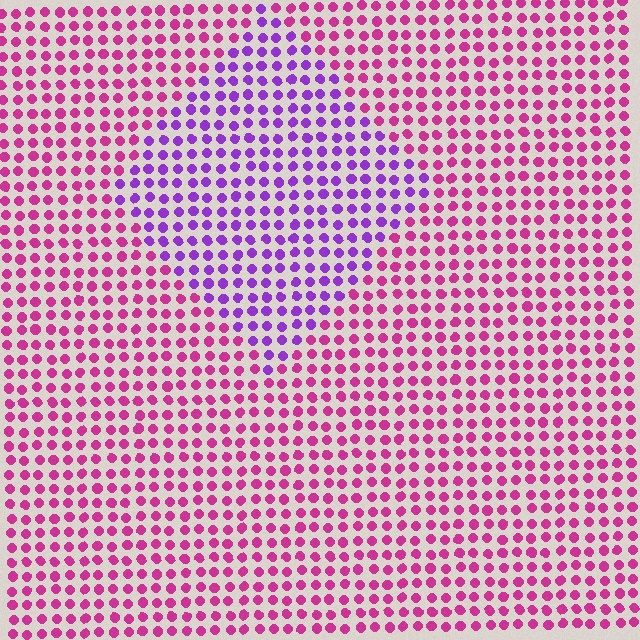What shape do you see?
I see a diamond.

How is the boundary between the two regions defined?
The boundary is defined purely by a slight shift in hue (about 43 degrees). Spacing, size, and orientation are identical on both sides.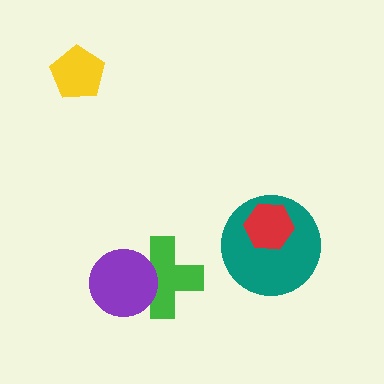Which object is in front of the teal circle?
The red hexagon is in front of the teal circle.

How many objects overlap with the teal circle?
1 object overlaps with the teal circle.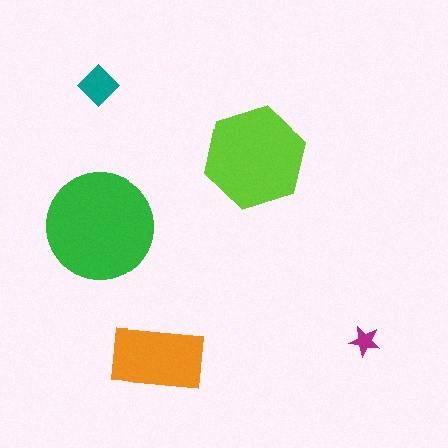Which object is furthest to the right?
The magenta star is rightmost.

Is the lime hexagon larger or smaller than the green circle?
Smaller.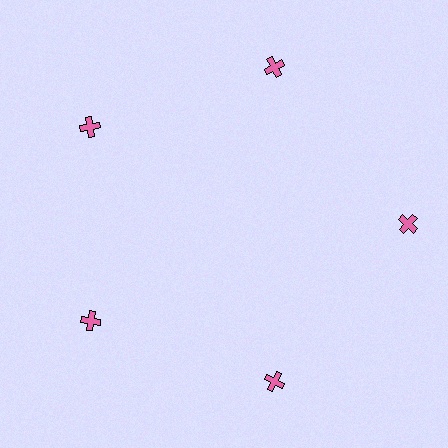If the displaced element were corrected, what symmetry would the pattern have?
It would have 5-fold rotational symmetry — the pattern would map onto itself every 72 degrees.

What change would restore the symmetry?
The symmetry would be restored by moving it inward, back onto the ring so that all 5 crosses sit at equal angles and equal distance from the center.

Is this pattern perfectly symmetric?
No. The 5 pink crosses are arranged in a ring, but one element near the 3 o'clock position is pushed outward from the center, breaking the 5-fold rotational symmetry.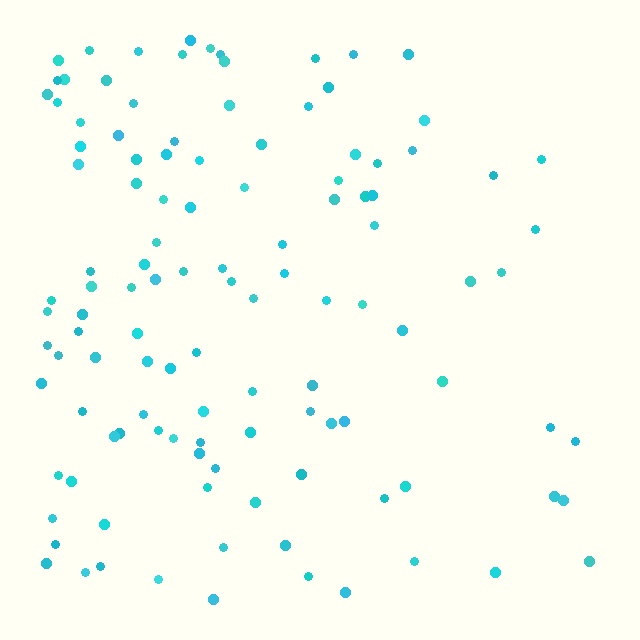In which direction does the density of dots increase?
From right to left, with the left side densest.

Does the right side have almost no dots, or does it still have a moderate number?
Still a moderate number, just noticeably fewer than the left.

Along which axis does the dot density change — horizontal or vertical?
Horizontal.